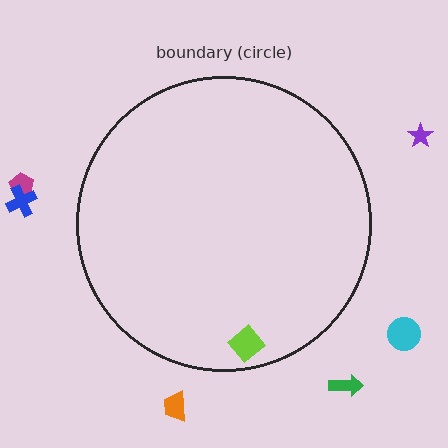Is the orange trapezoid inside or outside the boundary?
Outside.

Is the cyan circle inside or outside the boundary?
Outside.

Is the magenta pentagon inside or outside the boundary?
Outside.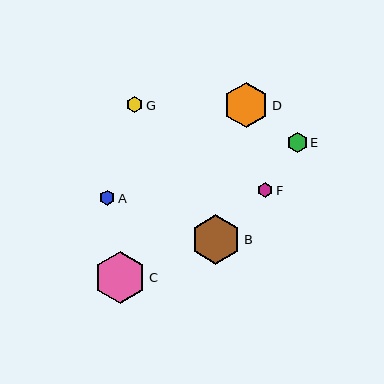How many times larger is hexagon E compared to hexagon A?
Hexagon E is approximately 1.3 times the size of hexagon A.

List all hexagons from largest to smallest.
From largest to smallest: C, B, D, E, G, F, A.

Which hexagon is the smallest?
Hexagon A is the smallest with a size of approximately 15 pixels.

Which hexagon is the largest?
Hexagon C is the largest with a size of approximately 52 pixels.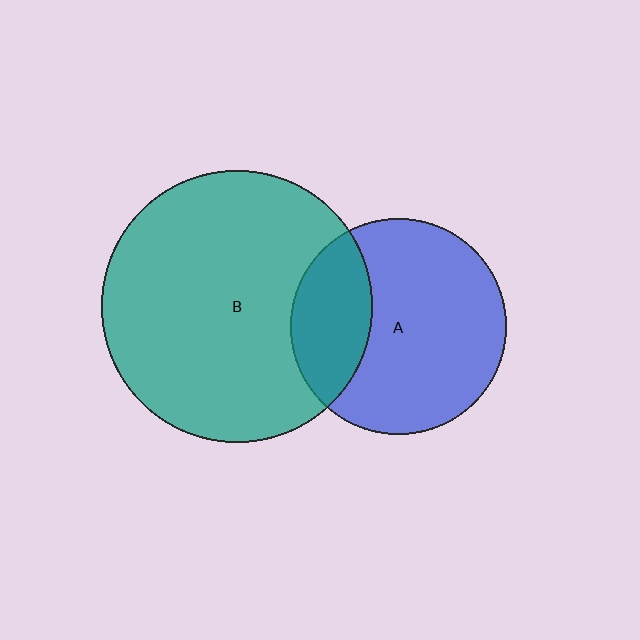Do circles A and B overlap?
Yes.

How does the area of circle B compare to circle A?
Approximately 1.6 times.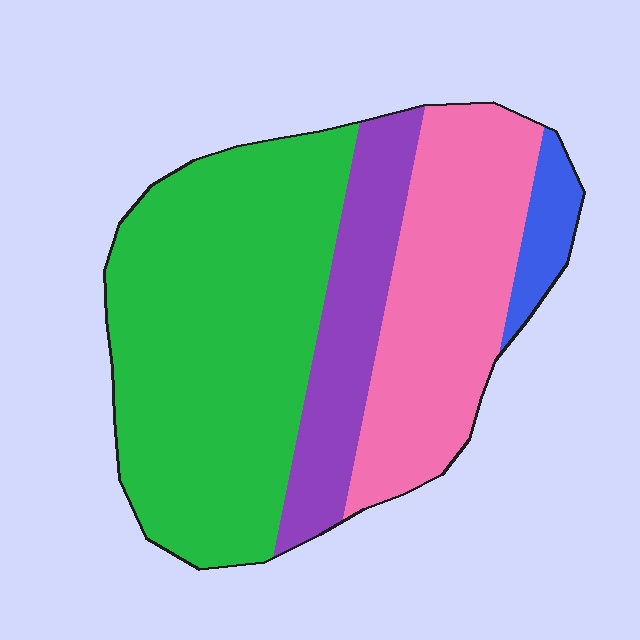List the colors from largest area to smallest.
From largest to smallest: green, pink, purple, blue.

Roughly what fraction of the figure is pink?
Pink takes up between a sixth and a third of the figure.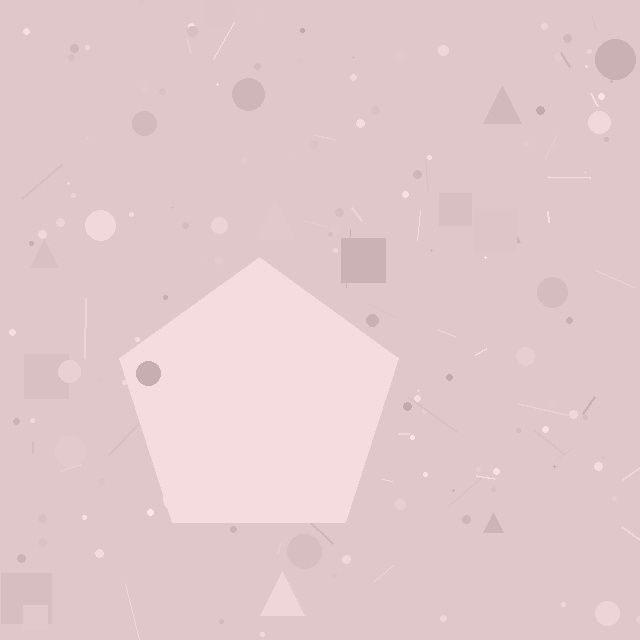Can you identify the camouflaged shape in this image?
The camouflaged shape is a pentagon.